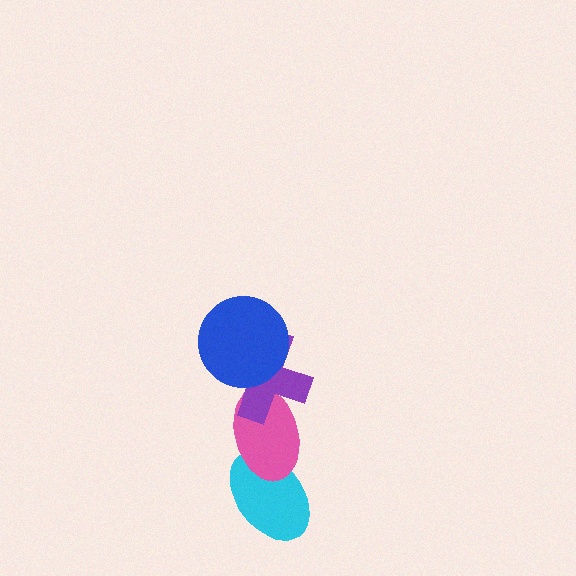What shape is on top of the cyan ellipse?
The pink ellipse is on top of the cyan ellipse.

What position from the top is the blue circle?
The blue circle is 1st from the top.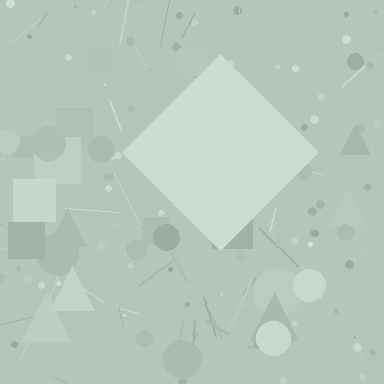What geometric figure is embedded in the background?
A diamond is embedded in the background.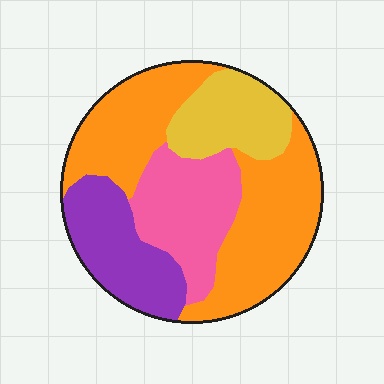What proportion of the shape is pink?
Pink takes up about one fifth (1/5) of the shape.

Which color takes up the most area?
Orange, at roughly 45%.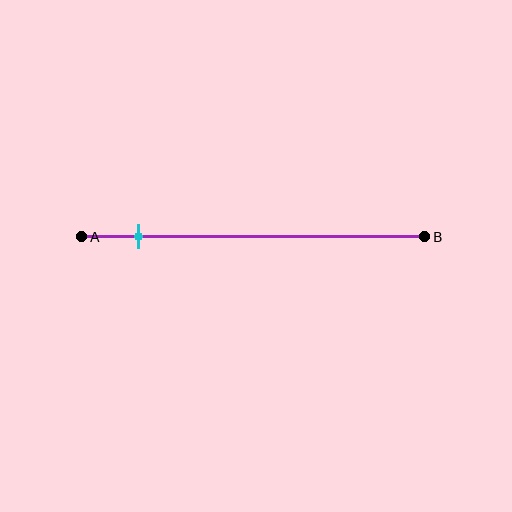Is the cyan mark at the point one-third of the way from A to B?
No, the mark is at about 15% from A, not at the 33% one-third point.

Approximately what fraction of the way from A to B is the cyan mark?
The cyan mark is approximately 15% of the way from A to B.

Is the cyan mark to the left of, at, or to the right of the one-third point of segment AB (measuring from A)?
The cyan mark is to the left of the one-third point of segment AB.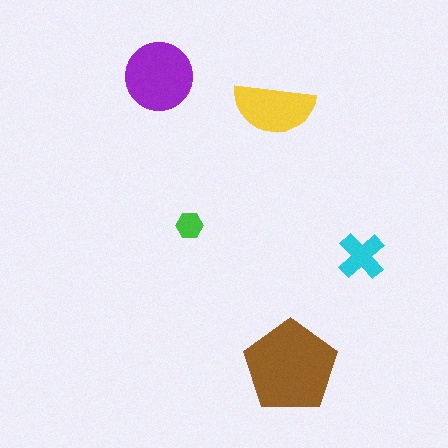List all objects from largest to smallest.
The brown pentagon, the purple circle, the yellow semicircle, the cyan cross, the green hexagon.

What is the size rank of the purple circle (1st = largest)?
2nd.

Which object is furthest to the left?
The purple circle is leftmost.